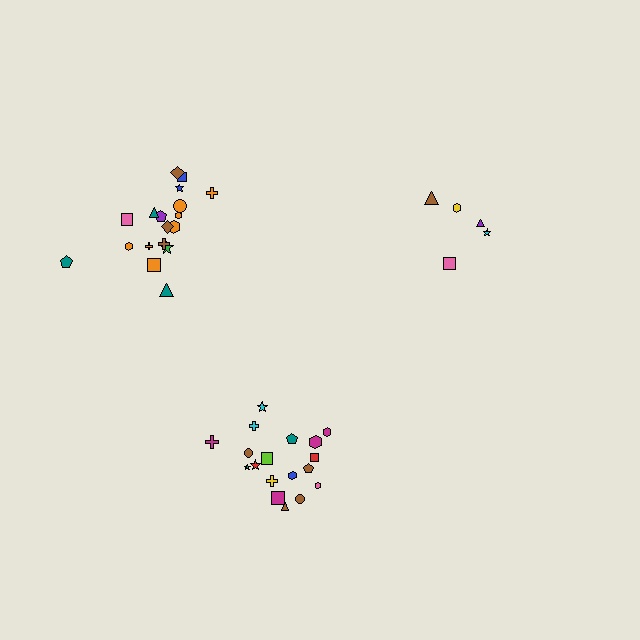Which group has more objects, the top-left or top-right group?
The top-left group.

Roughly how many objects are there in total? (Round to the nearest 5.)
Roughly 40 objects in total.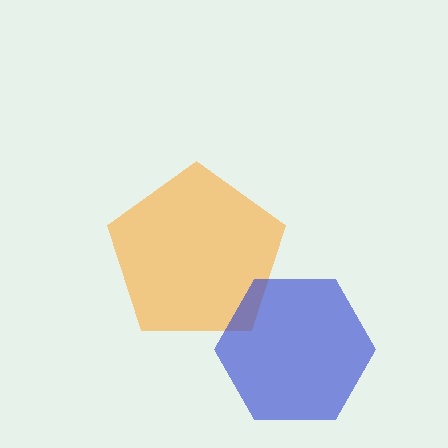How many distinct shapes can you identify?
There are 2 distinct shapes: an orange pentagon, a blue hexagon.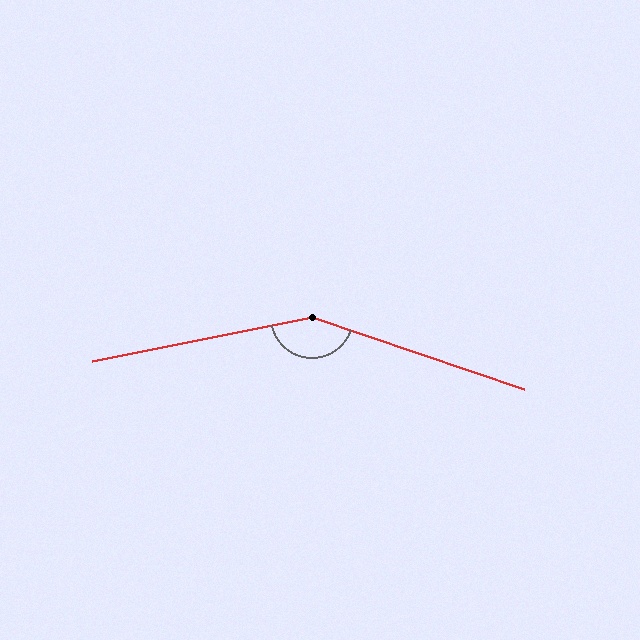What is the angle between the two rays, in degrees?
Approximately 150 degrees.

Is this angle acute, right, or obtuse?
It is obtuse.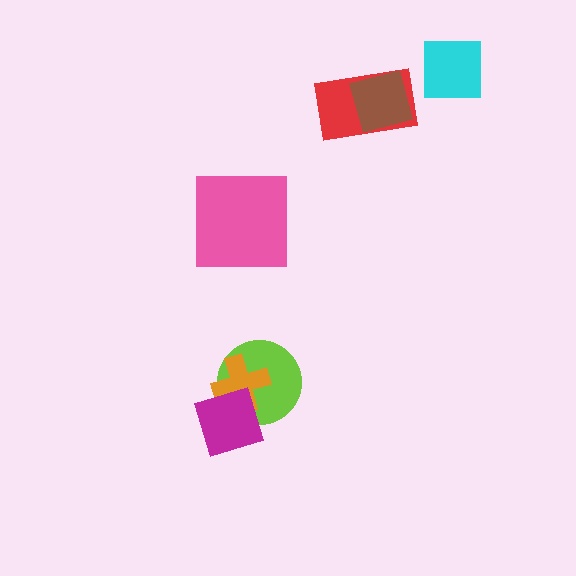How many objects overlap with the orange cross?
2 objects overlap with the orange cross.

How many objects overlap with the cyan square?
0 objects overlap with the cyan square.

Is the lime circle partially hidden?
Yes, it is partially covered by another shape.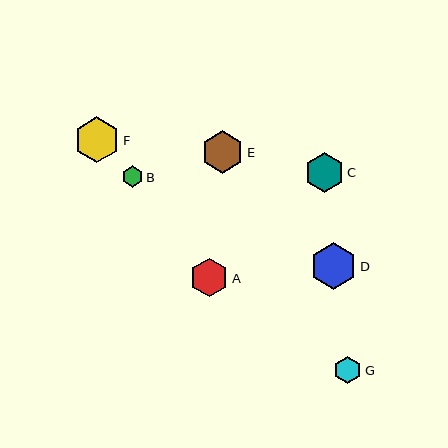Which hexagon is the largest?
Hexagon D is the largest with a size of approximately 47 pixels.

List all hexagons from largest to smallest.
From largest to smallest: D, F, E, C, A, G, B.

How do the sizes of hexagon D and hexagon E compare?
Hexagon D and hexagon E are approximately the same size.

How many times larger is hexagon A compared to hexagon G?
Hexagon A is approximately 1.4 times the size of hexagon G.